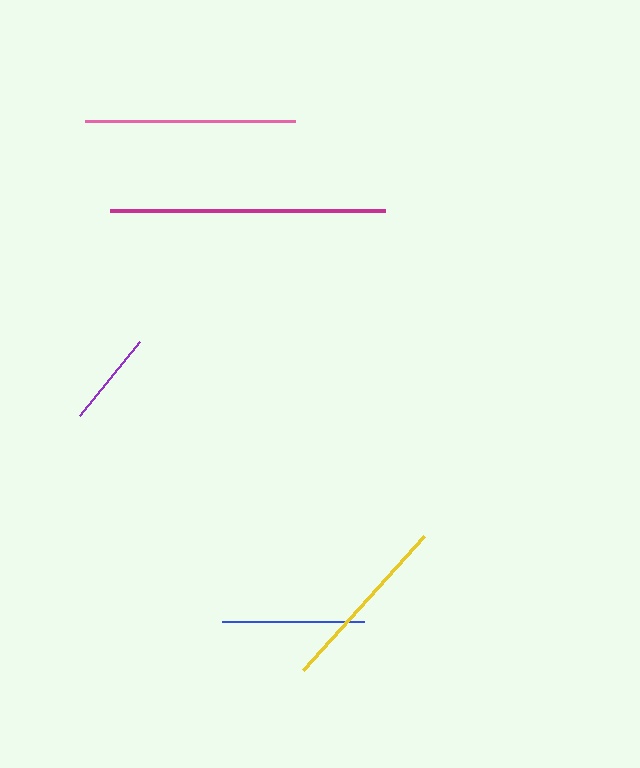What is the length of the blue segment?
The blue segment is approximately 142 pixels long.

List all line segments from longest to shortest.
From longest to shortest: magenta, pink, yellow, blue, purple.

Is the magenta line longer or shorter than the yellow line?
The magenta line is longer than the yellow line.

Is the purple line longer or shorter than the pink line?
The pink line is longer than the purple line.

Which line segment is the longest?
The magenta line is the longest at approximately 275 pixels.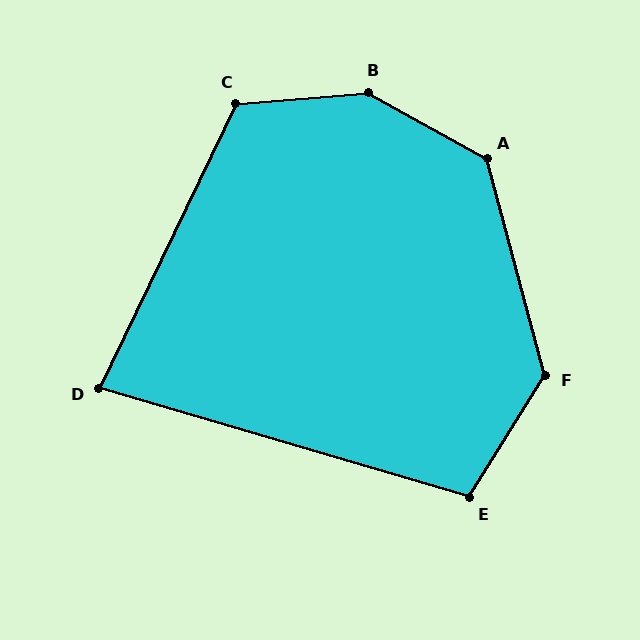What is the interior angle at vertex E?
Approximately 106 degrees (obtuse).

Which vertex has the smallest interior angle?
D, at approximately 81 degrees.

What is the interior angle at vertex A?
Approximately 134 degrees (obtuse).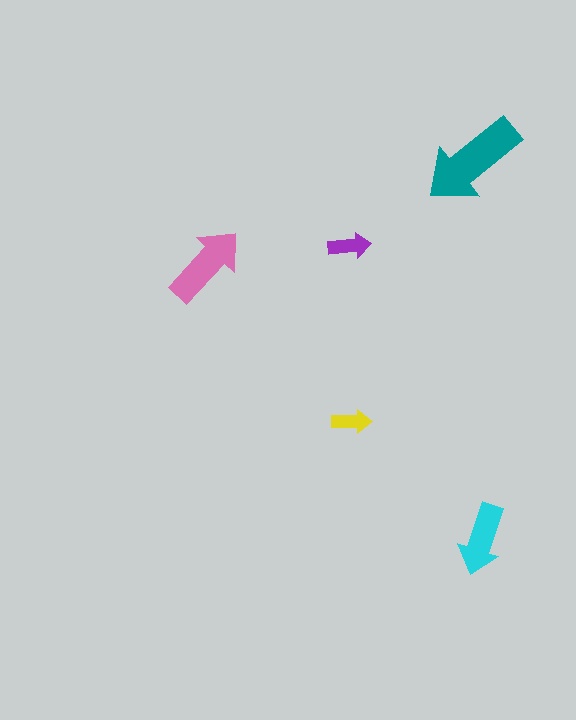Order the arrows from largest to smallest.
the teal one, the pink one, the cyan one, the purple one, the yellow one.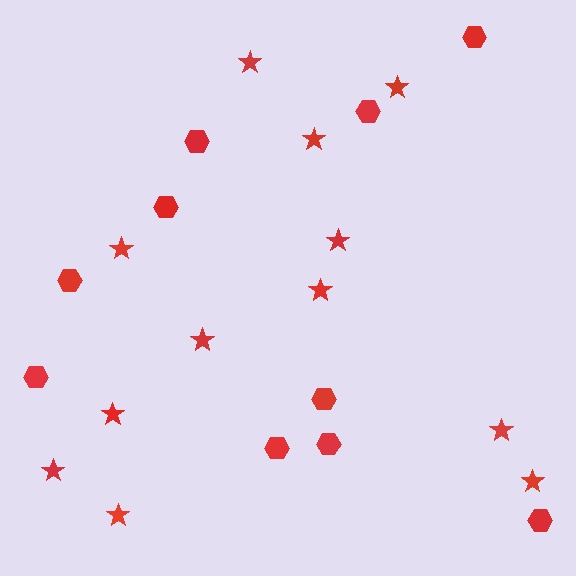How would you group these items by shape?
There are 2 groups: one group of stars (12) and one group of hexagons (10).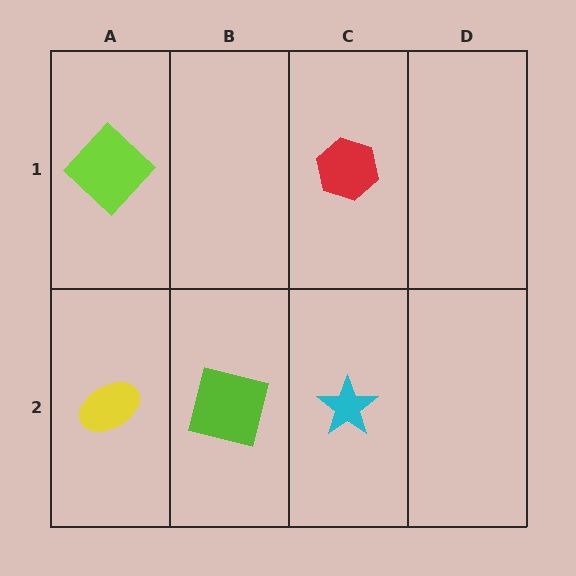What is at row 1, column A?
A lime diamond.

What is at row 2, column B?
A lime square.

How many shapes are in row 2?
3 shapes.